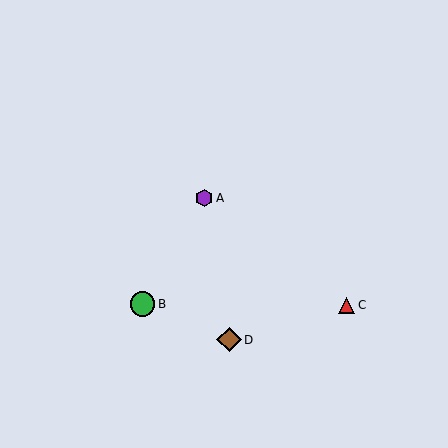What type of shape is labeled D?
Shape D is a brown diamond.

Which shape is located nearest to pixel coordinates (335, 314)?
The red triangle (labeled C) at (347, 305) is nearest to that location.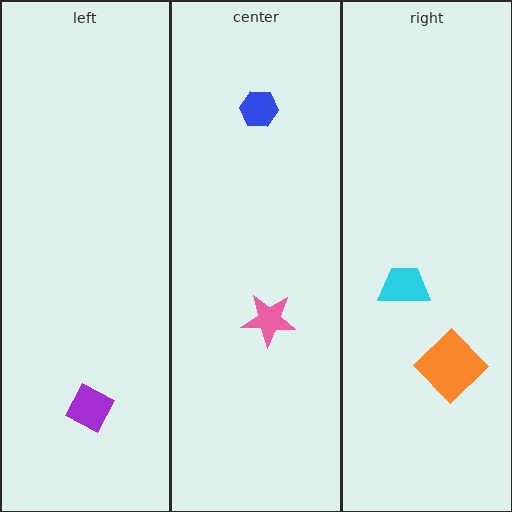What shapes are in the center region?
The pink star, the blue hexagon.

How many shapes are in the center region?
2.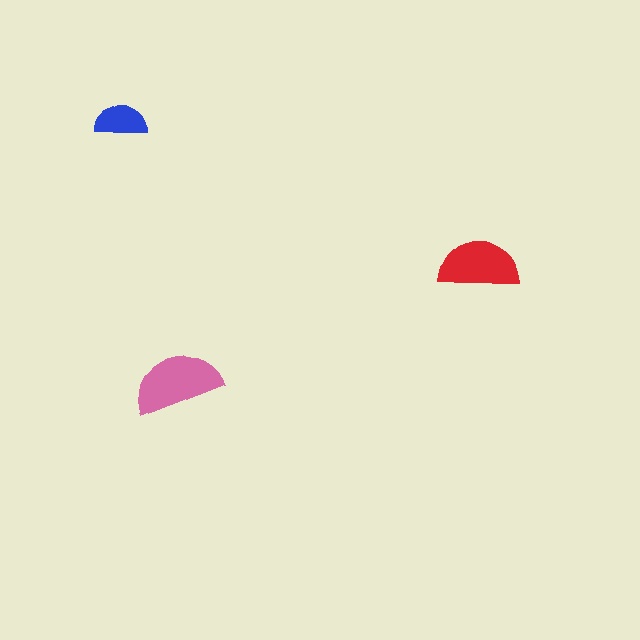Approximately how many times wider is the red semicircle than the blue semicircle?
About 1.5 times wider.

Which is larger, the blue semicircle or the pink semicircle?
The pink one.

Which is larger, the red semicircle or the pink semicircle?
The pink one.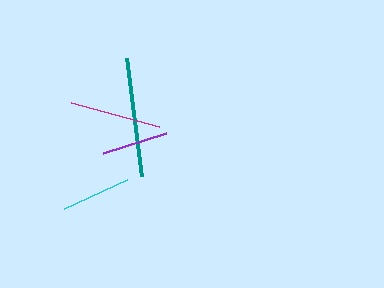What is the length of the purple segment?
The purple segment is approximately 66 pixels long.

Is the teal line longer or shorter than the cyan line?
The teal line is longer than the cyan line.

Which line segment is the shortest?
The purple line is the shortest at approximately 66 pixels.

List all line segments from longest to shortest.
From longest to shortest: teal, magenta, cyan, purple.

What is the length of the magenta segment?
The magenta segment is approximately 91 pixels long.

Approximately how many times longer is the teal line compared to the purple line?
The teal line is approximately 1.8 times the length of the purple line.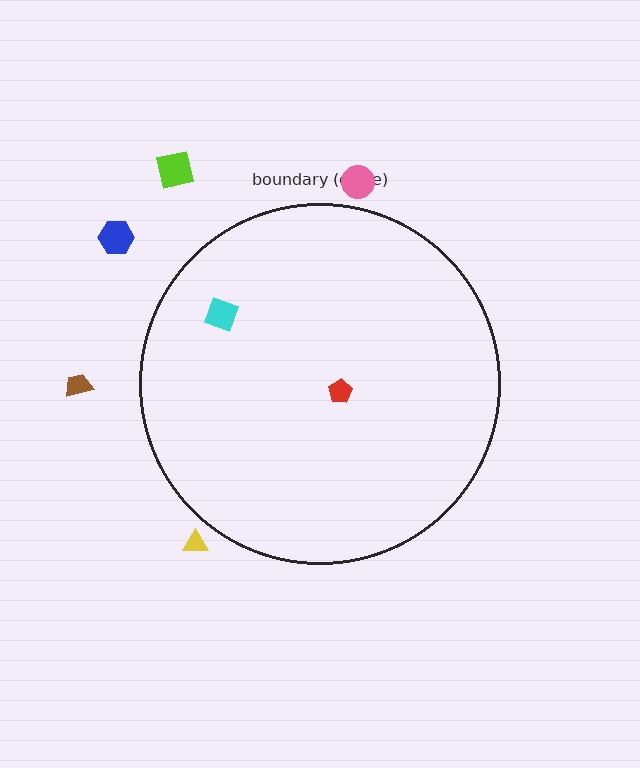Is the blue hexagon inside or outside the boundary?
Outside.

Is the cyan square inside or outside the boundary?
Inside.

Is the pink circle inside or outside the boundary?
Outside.